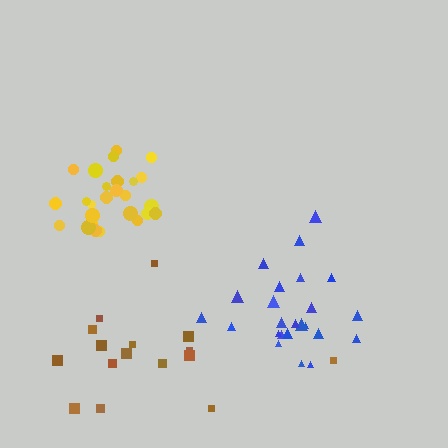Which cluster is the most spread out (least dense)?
Brown.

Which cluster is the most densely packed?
Yellow.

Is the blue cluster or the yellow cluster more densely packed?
Yellow.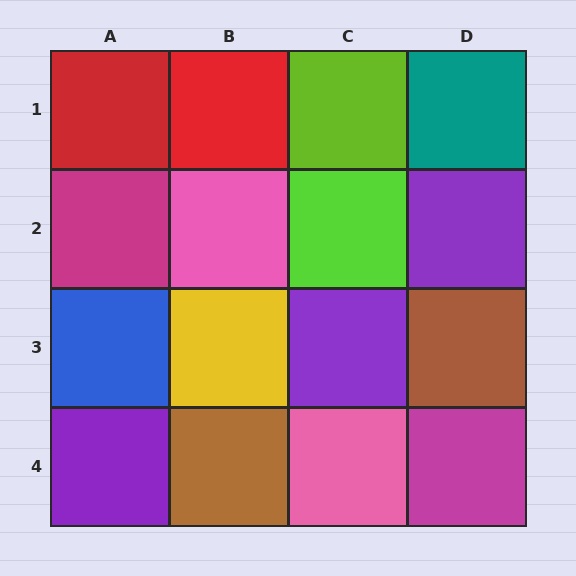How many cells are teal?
1 cell is teal.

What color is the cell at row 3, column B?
Yellow.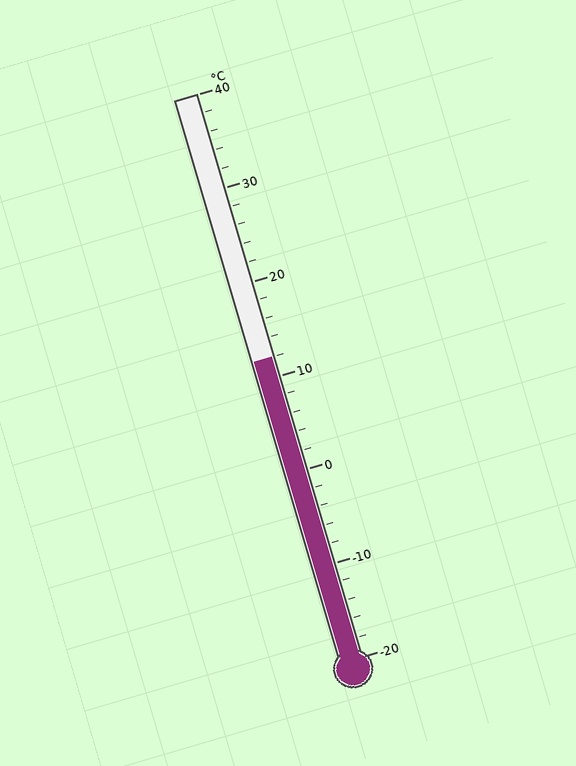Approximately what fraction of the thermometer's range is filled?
The thermometer is filled to approximately 55% of its range.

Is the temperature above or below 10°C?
The temperature is above 10°C.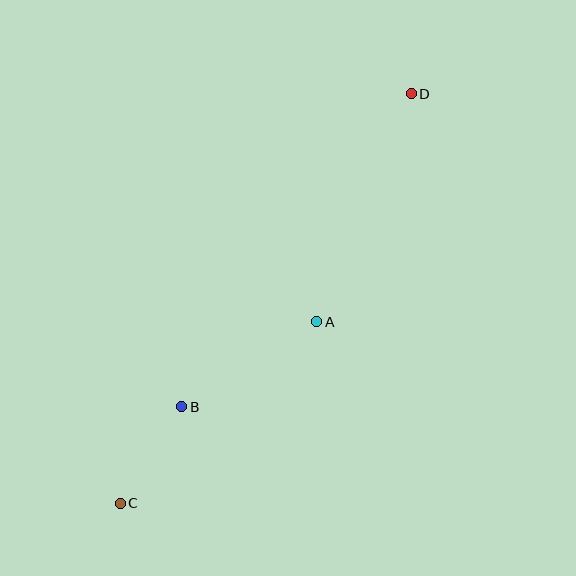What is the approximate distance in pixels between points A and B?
The distance between A and B is approximately 160 pixels.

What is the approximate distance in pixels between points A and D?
The distance between A and D is approximately 247 pixels.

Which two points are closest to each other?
Points B and C are closest to each other.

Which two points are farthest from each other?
Points C and D are farthest from each other.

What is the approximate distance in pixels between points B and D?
The distance between B and D is approximately 388 pixels.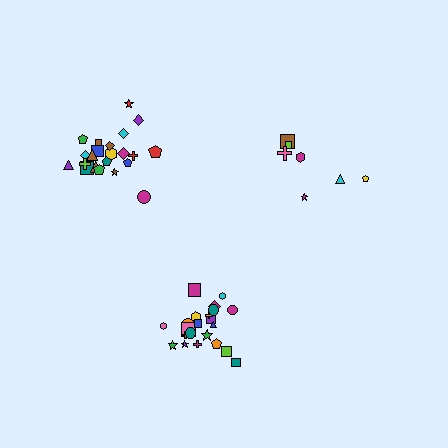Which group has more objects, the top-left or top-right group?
The top-left group.